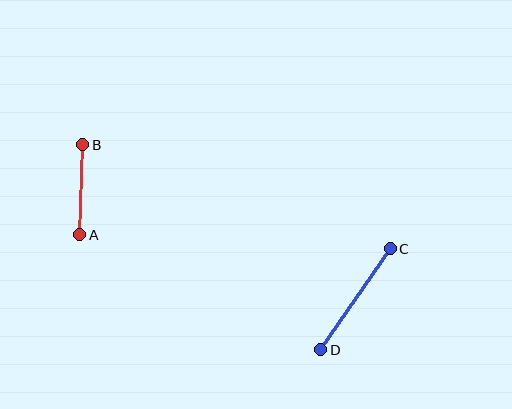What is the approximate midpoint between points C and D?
The midpoint is at approximately (355, 299) pixels.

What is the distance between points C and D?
The distance is approximately 123 pixels.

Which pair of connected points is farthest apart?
Points C and D are farthest apart.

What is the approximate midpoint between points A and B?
The midpoint is at approximately (81, 190) pixels.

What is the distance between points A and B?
The distance is approximately 90 pixels.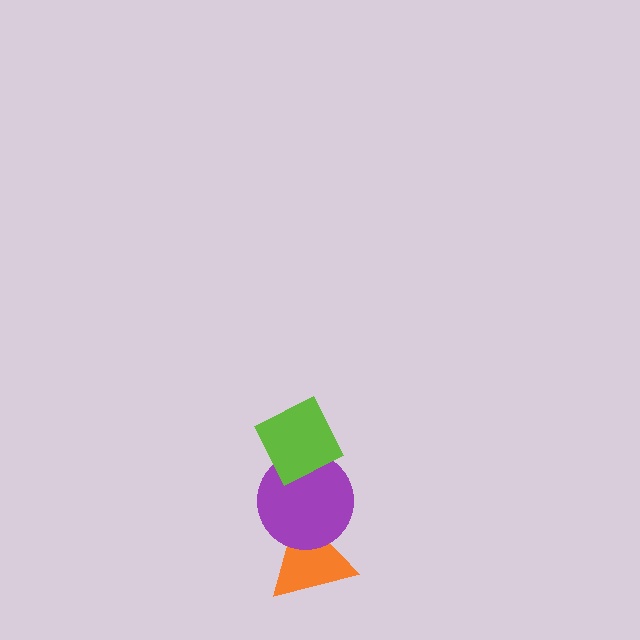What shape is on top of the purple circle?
The lime diamond is on top of the purple circle.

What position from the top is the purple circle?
The purple circle is 2nd from the top.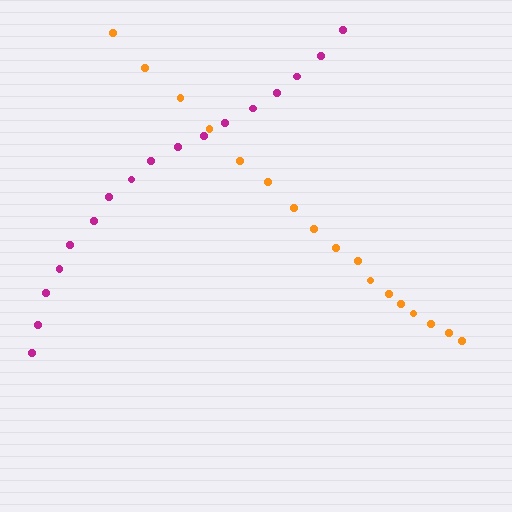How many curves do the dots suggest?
There are 2 distinct paths.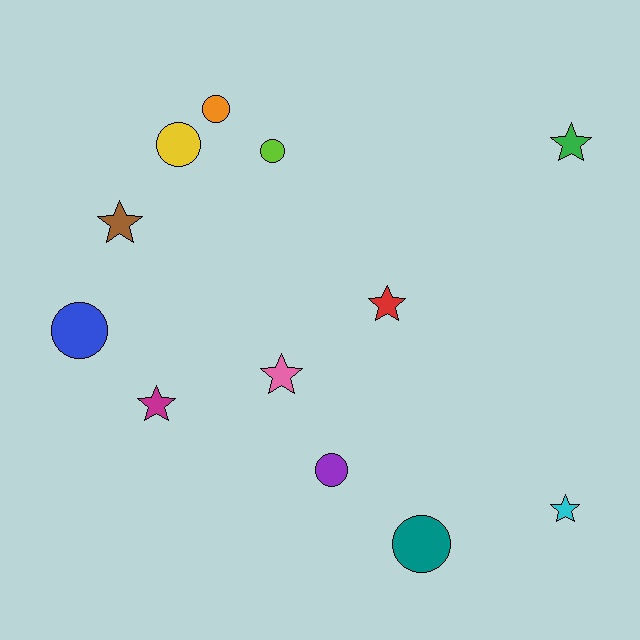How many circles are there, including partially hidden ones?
There are 6 circles.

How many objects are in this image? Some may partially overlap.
There are 12 objects.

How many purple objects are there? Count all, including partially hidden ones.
There is 1 purple object.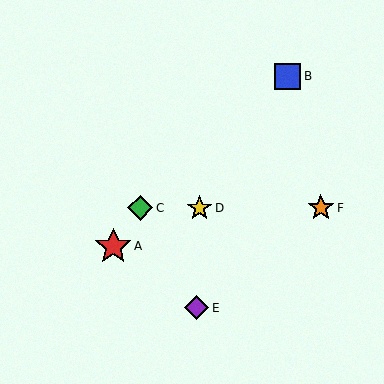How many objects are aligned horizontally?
3 objects (C, D, F) are aligned horizontally.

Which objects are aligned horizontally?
Objects C, D, F are aligned horizontally.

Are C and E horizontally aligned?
No, C is at y≈208 and E is at y≈308.